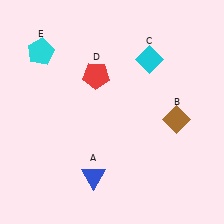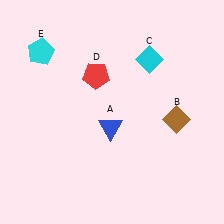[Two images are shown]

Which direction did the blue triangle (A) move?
The blue triangle (A) moved up.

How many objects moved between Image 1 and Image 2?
1 object moved between the two images.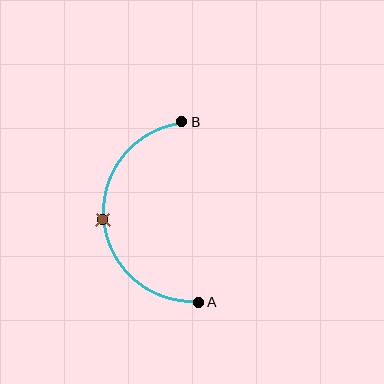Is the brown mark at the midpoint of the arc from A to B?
Yes. The brown mark lies on the arc at equal arc-length from both A and B — it is the arc midpoint.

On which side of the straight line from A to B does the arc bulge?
The arc bulges to the left of the straight line connecting A and B.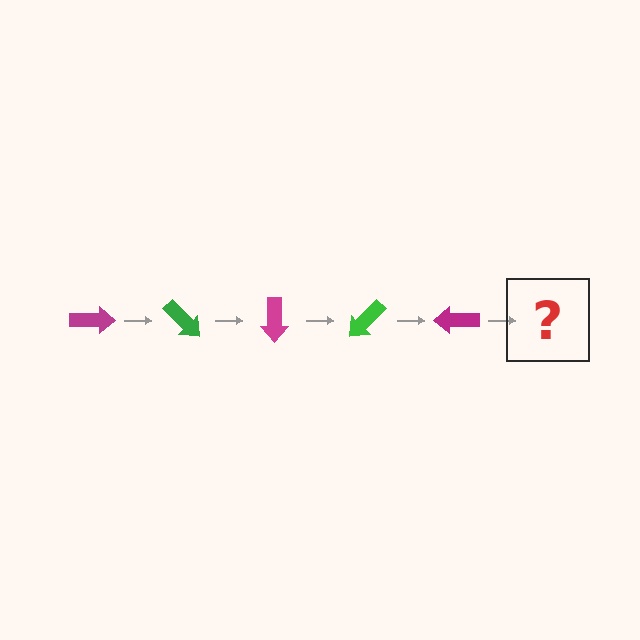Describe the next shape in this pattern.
It should be a green arrow, rotated 225 degrees from the start.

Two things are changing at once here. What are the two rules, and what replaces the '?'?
The two rules are that it rotates 45 degrees each step and the color cycles through magenta and green. The '?' should be a green arrow, rotated 225 degrees from the start.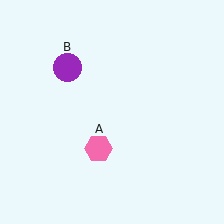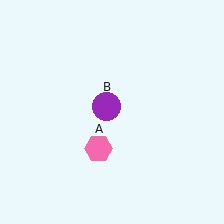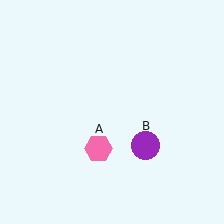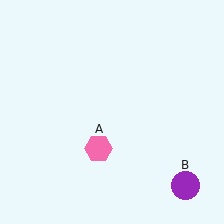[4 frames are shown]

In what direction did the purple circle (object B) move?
The purple circle (object B) moved down and to the right.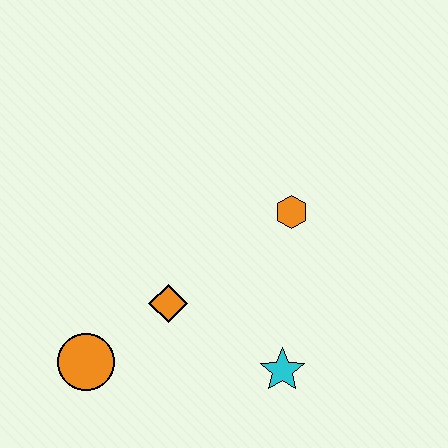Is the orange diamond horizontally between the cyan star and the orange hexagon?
No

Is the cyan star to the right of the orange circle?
Yes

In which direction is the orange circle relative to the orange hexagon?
The orange circle is to the left of the orange hexagon.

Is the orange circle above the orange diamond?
No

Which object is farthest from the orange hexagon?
The orange circle is farthest from the orange hexagon.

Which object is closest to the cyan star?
The orange diamond is closest to the cyan star.